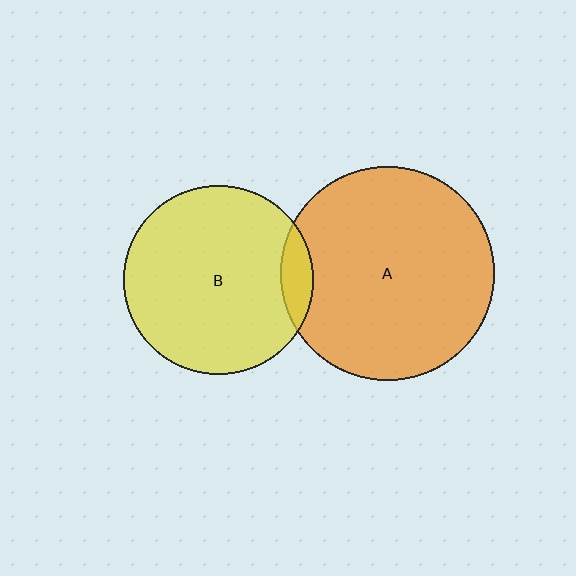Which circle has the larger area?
Circle A (orange).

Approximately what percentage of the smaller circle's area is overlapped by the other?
Approximately 10%.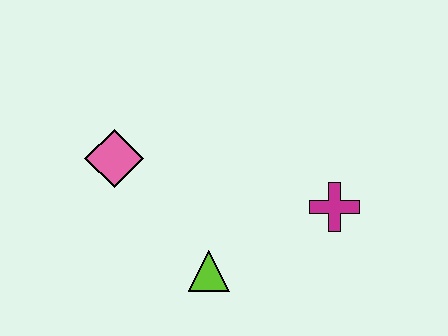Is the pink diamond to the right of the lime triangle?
No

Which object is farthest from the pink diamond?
The magenta cross is farthest from the pink diamond.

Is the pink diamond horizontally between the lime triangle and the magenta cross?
No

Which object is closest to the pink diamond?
The lime triangle is closest to the pink diamond.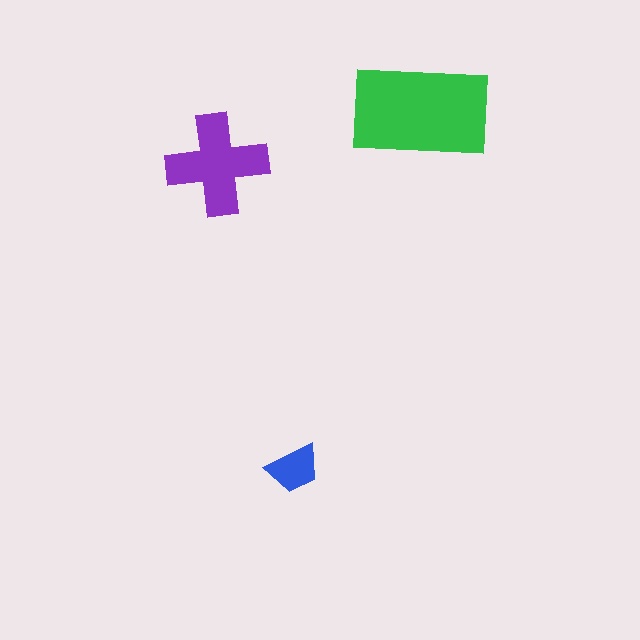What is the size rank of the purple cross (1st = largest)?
2nd.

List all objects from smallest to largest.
The blue trapezoid, the purple cross, the green rectangle.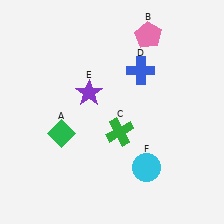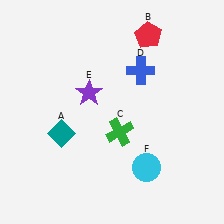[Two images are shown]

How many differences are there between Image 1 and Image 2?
There are 2 differences between the two images.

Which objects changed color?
A changed from green to teal. B changed from pink to red.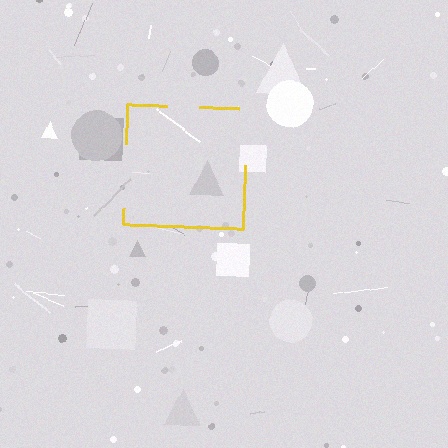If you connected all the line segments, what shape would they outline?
They would outline a square.